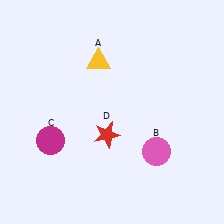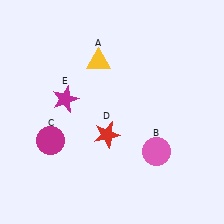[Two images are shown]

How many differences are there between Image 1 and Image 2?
There is 1 difference between the two images.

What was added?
A magenta star (E) was added in Image 2.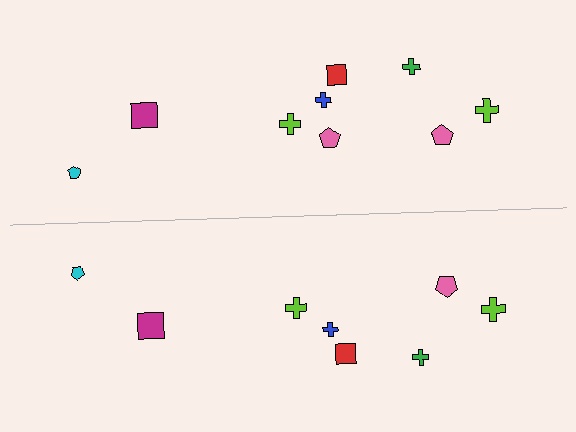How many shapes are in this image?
There are 17 shapes in this image.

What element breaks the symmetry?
A pink pentagon is missing from the bottom side.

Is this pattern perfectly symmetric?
No, the pattern is not perfectly symmetric. A pink pentagon is missing from the bottom side.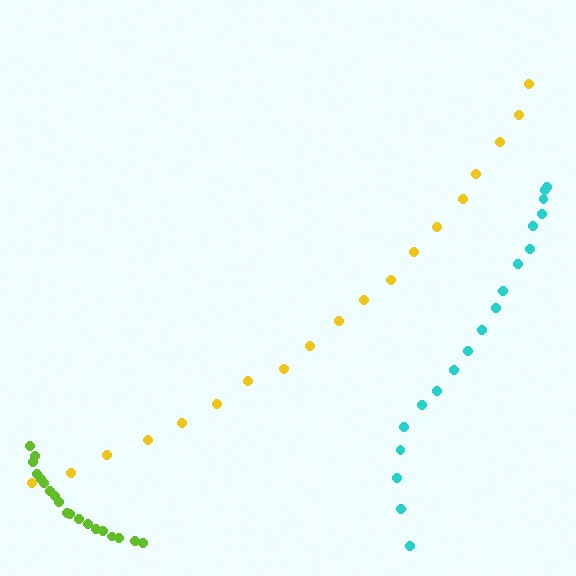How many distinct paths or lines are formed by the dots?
There are 3 distinct paths.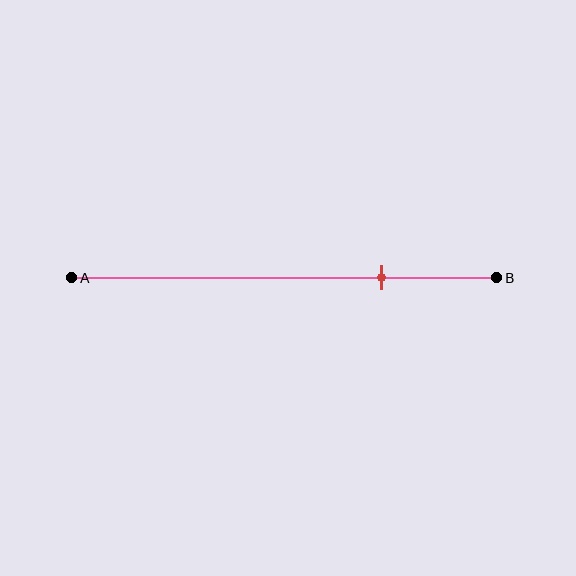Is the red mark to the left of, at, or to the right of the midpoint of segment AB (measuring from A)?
The red mark is to the right of the midpoint of segment AB.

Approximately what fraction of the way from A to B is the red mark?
The red mark is approximately 75% of the way from A to B.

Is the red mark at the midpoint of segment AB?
No, the mark is at about 75% from A, not at the 50% midpoint.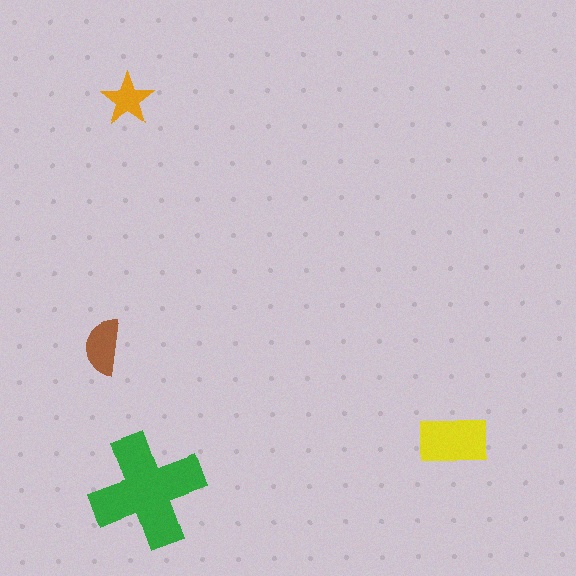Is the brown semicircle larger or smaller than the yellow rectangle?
Smaller.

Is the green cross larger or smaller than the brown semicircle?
Larger.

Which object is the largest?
The green cross.